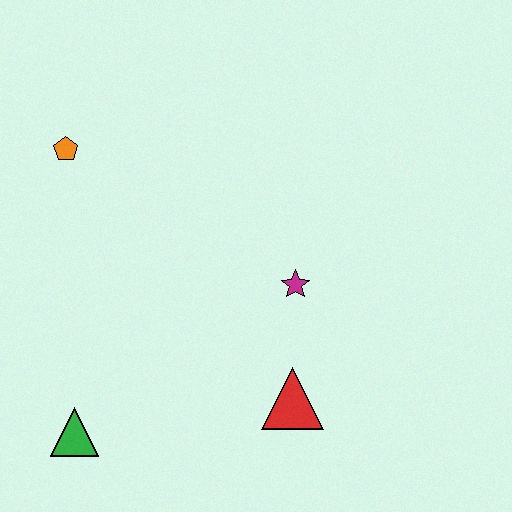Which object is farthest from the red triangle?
The orange pentagon is farthest from the red triangle.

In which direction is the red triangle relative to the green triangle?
The red triangle is to the right of the green triangle.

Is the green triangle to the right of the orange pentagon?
Yes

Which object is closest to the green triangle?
The red triangle is closest to the green triangle.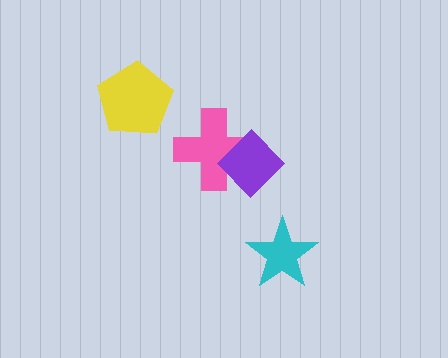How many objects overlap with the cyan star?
0 objects overlap with the cyan star.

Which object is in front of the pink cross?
The purple diamond is in front of the pink cross.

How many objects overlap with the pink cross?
1 object overlaps with the pink cross.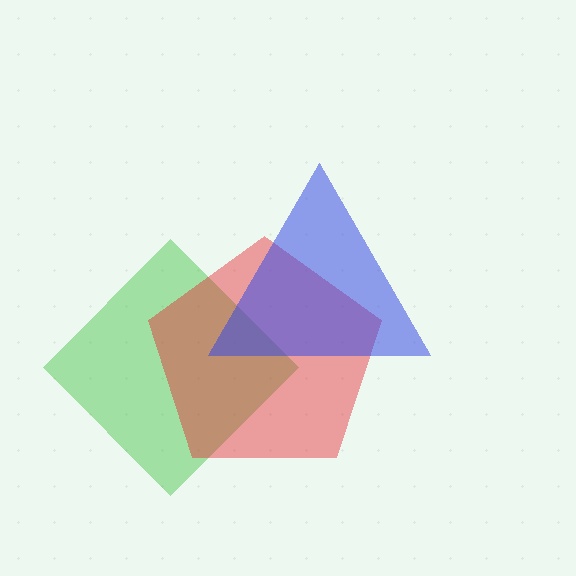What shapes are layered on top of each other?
The layered shapes are: a green diamond, a red pentagon, a blue triangle.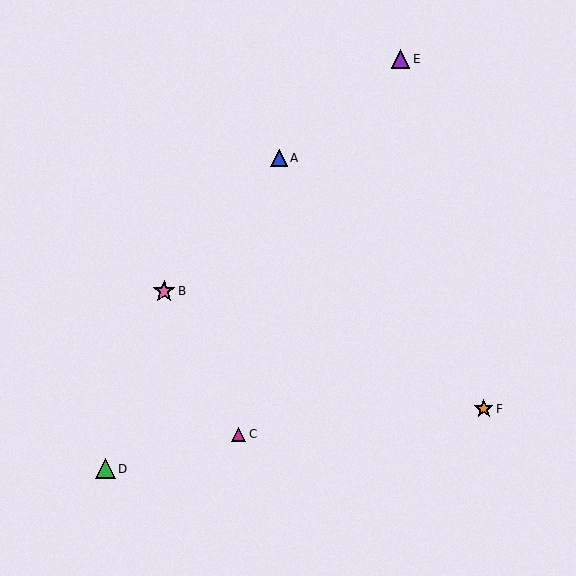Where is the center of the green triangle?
The center of the green triangle is at (105, 469).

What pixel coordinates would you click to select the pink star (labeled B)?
Click at (164, 291) to select the pink star B.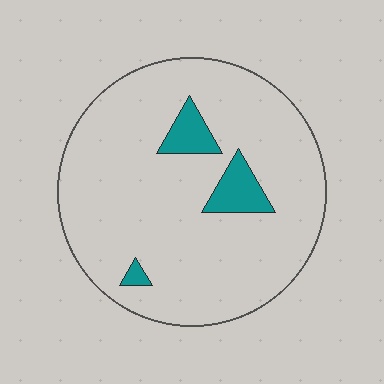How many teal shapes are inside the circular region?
3.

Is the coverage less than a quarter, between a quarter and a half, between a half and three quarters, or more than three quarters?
Less than a quarter.